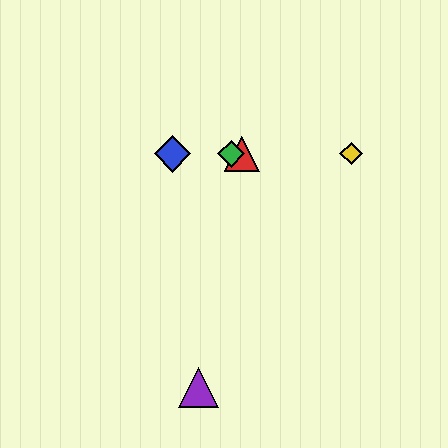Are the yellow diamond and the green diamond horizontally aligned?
Yes, both are at y≈154.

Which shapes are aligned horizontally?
The red triangle, the blue diamond, the green diamond, the yellow diamond are aligned horizontally.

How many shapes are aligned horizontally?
4 shapes (the red triangle, the blue diamond, the green diamond, the yellow diamond) are aligned horizontally.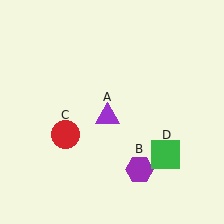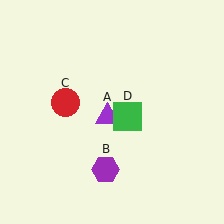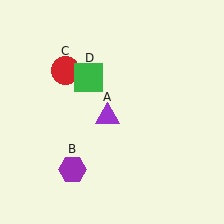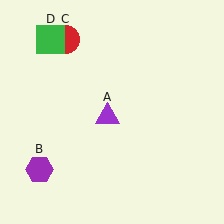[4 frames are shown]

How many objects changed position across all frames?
3 objects changed position: purple hexagon (object B), red circle (object C), green square (object D).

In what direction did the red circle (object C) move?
The red circle (object C) moved up.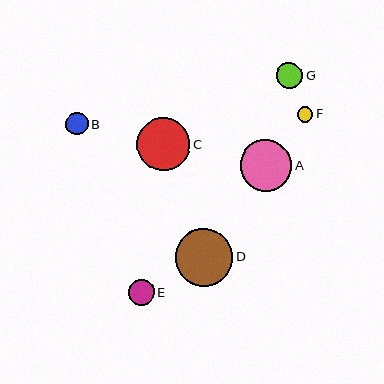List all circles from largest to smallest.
From largest to smallest: D, C, A, G, E, B, F.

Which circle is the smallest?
Circle F is the smallest with a size of approximately 15 pixels.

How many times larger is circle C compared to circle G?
Circle C is approximately 2.0 times the size of circle G.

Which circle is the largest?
Circle D is the largest with a size of approximately 58 pixels.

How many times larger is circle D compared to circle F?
Circle D is approximately 3.7 times the size of circle F.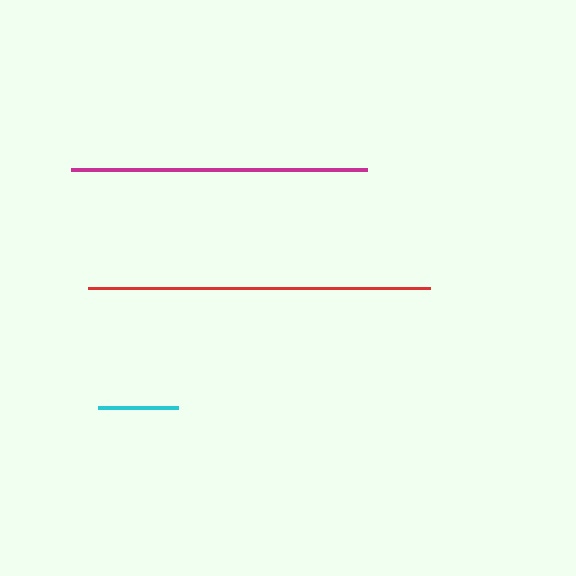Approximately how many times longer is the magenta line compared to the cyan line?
The magenta line is approximately 3.7 times the length of the cyan line.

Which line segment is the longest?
The red line is the longest at approximately 342 pixels.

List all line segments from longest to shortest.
From longest to shortest: red, magenta, cyan.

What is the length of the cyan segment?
The cyan segment is approximately 80 pixels long.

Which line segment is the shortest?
The cyan line is the shortest at approximately 80 pixels.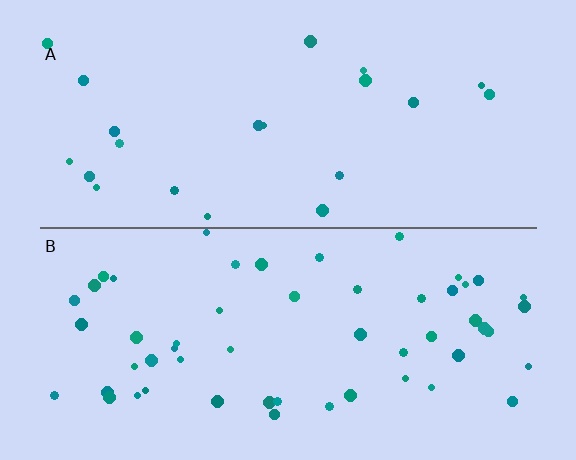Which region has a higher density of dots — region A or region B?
B (the bottom).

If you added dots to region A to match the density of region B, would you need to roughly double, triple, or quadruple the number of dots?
Approximately double.